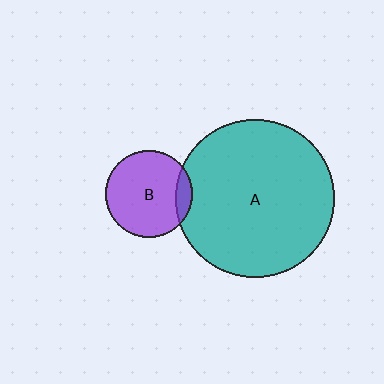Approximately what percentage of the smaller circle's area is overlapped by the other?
Approximately 10%.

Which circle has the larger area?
Circle A (teal).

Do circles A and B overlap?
Yes.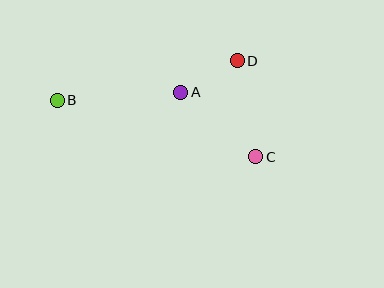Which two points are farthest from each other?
Points B and C are farthest from each other.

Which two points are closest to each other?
Points A and D are closest to each other.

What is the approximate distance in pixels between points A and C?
The distance between A and C is approximately 99 pixels.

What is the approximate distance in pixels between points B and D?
The distance between B and D is approximately 184 pixels.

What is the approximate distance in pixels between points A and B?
The distance between A and B is approximately 124 pixels.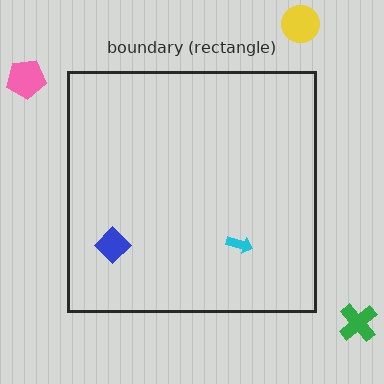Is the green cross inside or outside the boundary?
Outside.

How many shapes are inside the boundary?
2 inside, 3 outside.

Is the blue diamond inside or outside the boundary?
Inside.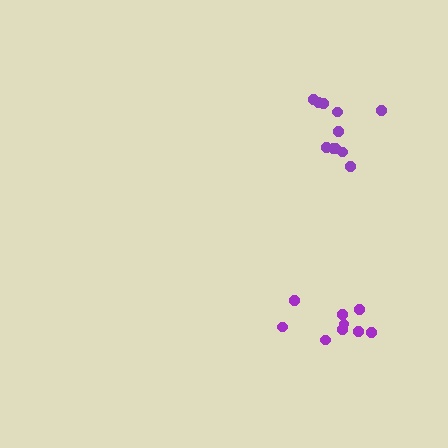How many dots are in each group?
Group 1: 9 dots, Group 2: 11 dots (20 total).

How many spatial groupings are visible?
There are 2 spatial groupings.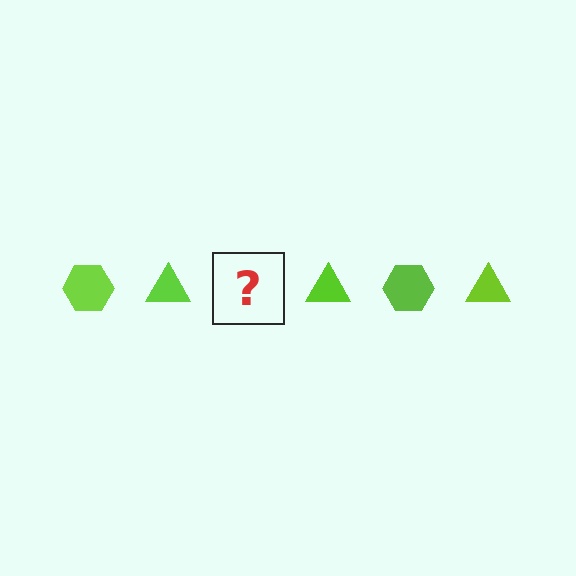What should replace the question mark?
The question mark should be replaced with a lime hexagon.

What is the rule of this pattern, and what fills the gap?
The rule is that the pattern cycles through hexagon, triangle shapes in lime. The gap should be filled with a lime hexagon.